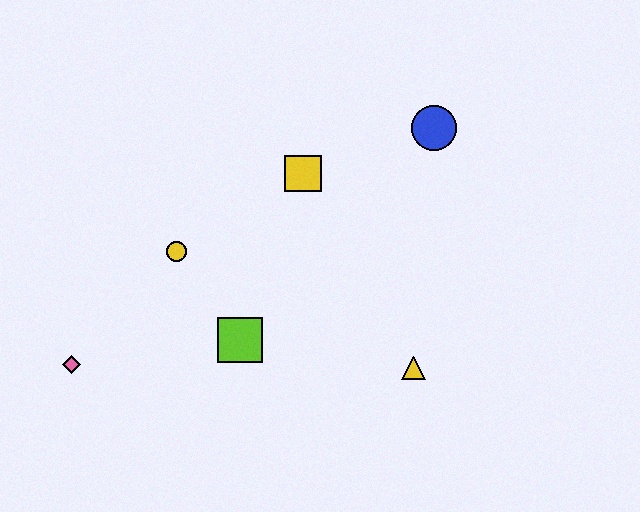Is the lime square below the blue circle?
Yes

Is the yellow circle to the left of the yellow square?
Yes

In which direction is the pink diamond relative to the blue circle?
The pink diamond is to the left of the blue circle.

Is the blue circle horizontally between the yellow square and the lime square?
No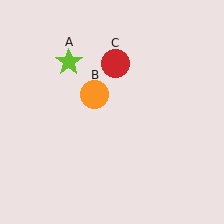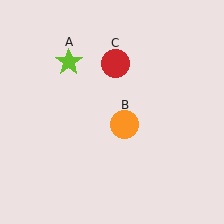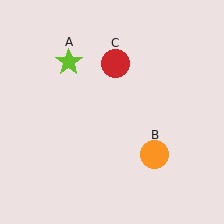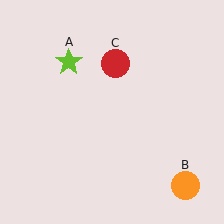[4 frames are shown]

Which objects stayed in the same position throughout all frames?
Lime star (object A) and red circle (object C) remained stationary.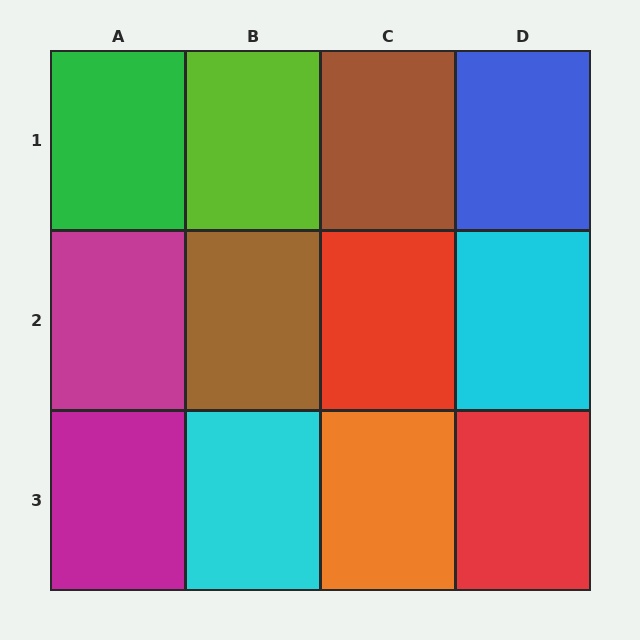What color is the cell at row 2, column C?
Red.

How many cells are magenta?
2 cells are magenta.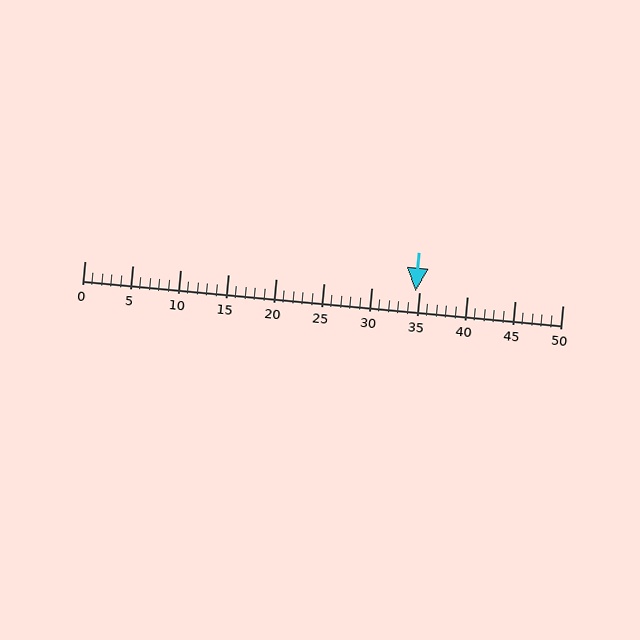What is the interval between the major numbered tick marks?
The major tick marks are spaced 5 units apart.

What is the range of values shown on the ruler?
The ruler shows values from 0 to 50.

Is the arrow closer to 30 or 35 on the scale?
The arrow is closer to 35.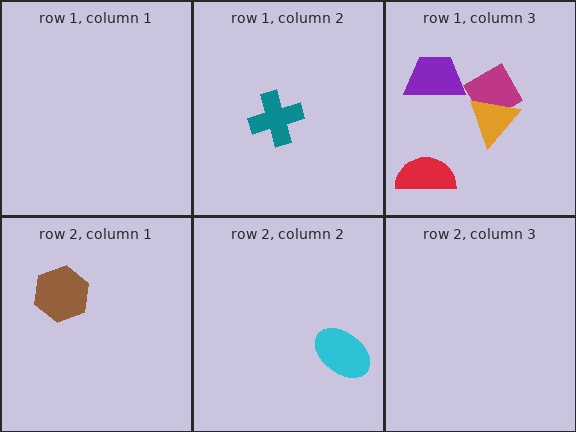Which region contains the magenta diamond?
The row 1, column 3 region.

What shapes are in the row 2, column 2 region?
The cyan ellipse.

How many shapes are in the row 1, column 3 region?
4.